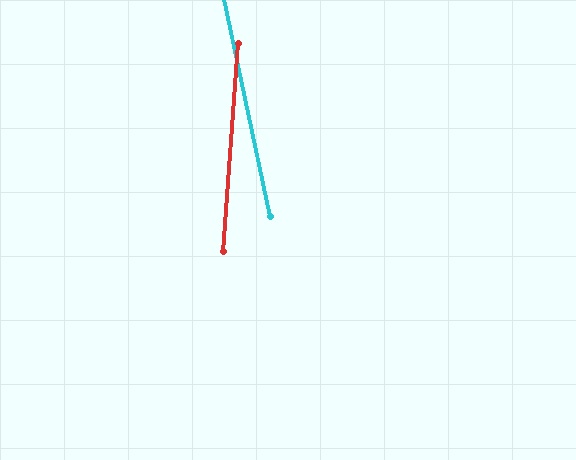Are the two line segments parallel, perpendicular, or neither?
Neither parallel nor perpendicular — they differ by about 16°.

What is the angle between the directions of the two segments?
Approximately 16 degrees.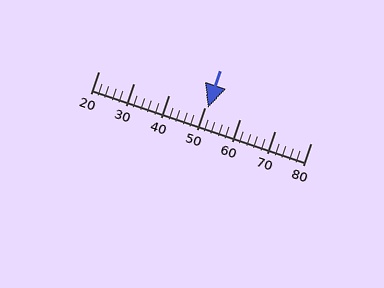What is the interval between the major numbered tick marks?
The major tick marks are spaced 10 units apart.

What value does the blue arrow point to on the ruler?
The blue arrow points to approximately 51.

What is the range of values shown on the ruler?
The ruler shows values from 20 to 80.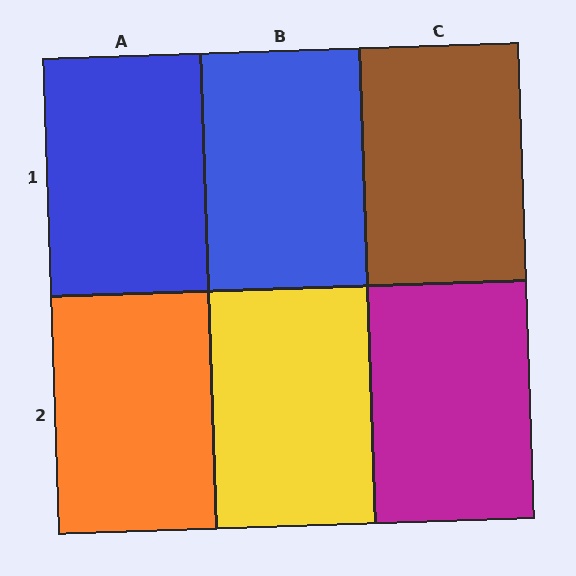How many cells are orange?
1 cell is orange.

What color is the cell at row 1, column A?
Blue.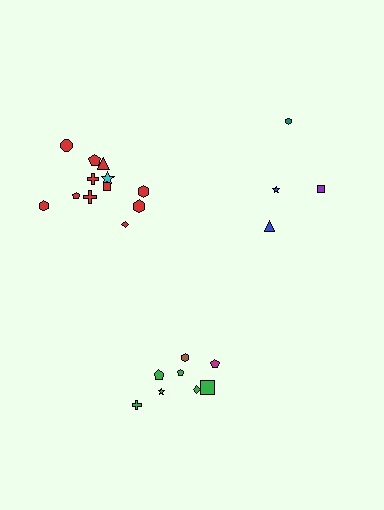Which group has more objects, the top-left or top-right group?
The top-left group.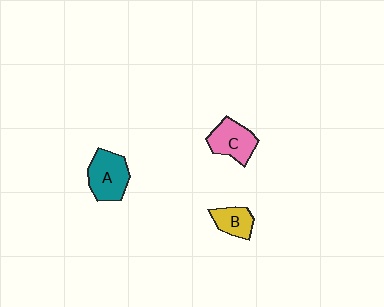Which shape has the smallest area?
Shape B (yellow).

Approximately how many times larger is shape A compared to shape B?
Approximately 1.6 times.